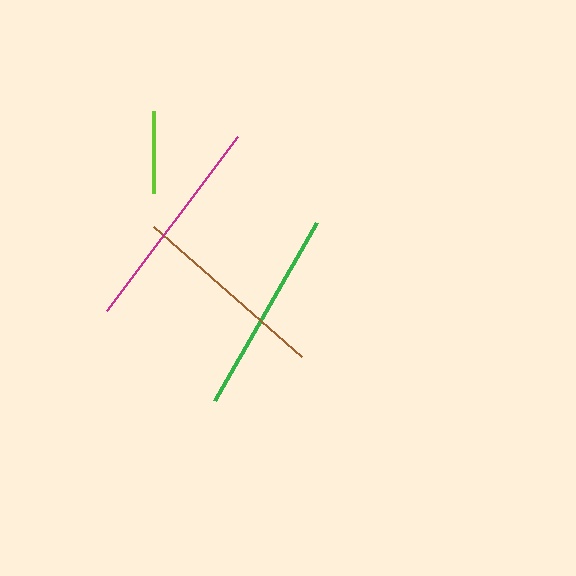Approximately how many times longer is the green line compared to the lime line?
The green line is approximately 2.5 times the length of the lime line.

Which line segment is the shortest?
The lime line is the shortest at approximately 82 pixels.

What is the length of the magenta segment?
The magenta segment is approximately 218 pixels long.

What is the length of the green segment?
The green segment is approximately 205 pixels long.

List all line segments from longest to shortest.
From longest to shortest: magenta, green, brown, lime.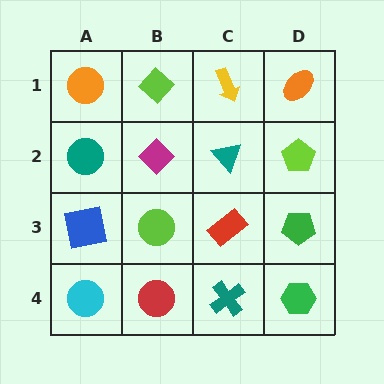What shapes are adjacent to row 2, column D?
An orange ellipse (row 1, column D), a green pentagon (row 3, column D), a teal triangle (row 2, column C).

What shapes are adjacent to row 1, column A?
A teal circle (row 2, column A), a lime diamond (row 1, column B).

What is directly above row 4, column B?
A lime circle.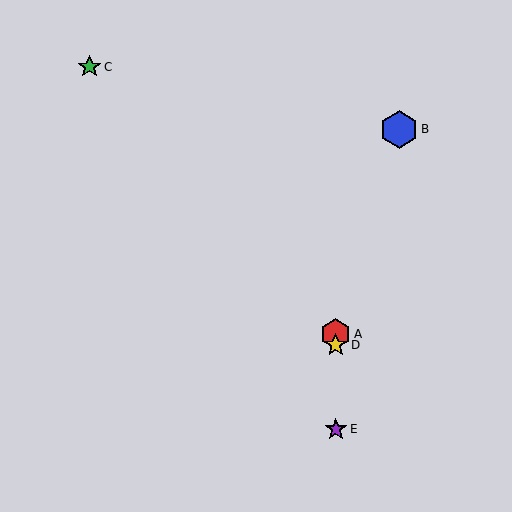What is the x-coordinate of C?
Object C is at x≈89.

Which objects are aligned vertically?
Objects A, D, E are aligned vertically.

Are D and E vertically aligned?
Yes, both are at x≈336.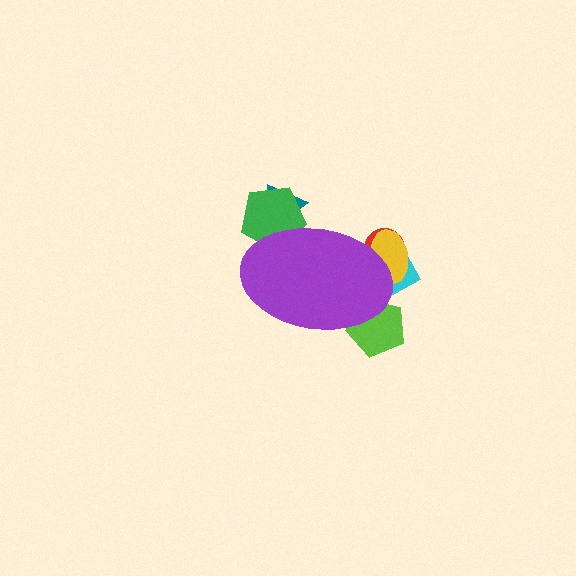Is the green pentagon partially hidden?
Yes, the green pentagon is partially hidden behind the purple ellipse.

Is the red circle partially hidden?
Yes, the red circle is partially hidden behind the purple ellipse.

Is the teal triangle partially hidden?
Yes, the teal triangle is partially hidden behind the purple ellipse.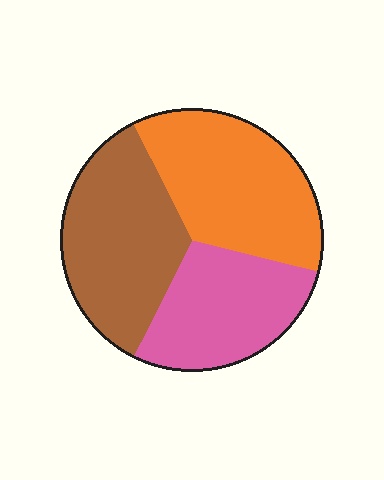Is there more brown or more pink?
Brown.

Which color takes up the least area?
Pink, at roughly 30%.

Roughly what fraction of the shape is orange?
Orange covers 36% of the shape.